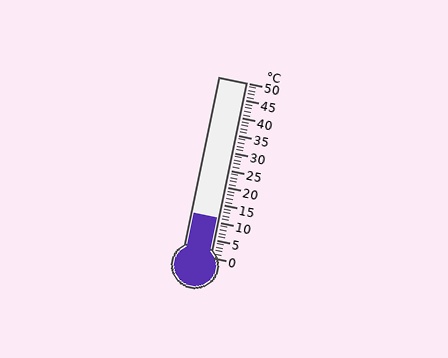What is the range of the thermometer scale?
The thermometer scale ranges from 0°C to 50°C.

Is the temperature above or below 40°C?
The temperature is below 40°C.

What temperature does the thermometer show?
The thermometer shows approximately 11°C.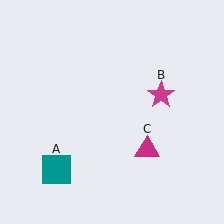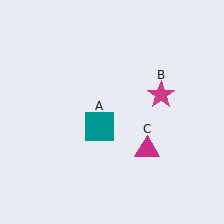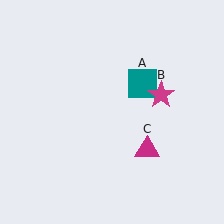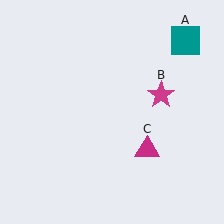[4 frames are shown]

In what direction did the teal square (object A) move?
The teal square (object A) moved up and to the right.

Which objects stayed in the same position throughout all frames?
Magenta star (object B) and magenta triangle (object C) remained stationary.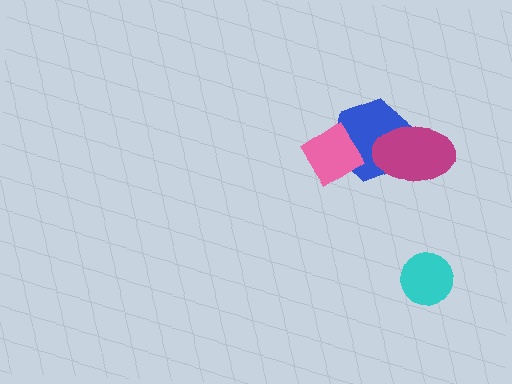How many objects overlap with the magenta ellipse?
1 object overlaps with the magenta ellipse.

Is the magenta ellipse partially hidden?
No, no other shape covers it.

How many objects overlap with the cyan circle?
0 objects overlap with the cyan circle.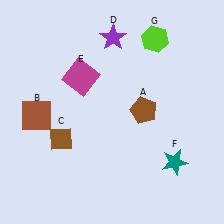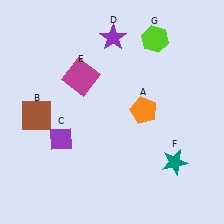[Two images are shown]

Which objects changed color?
A changed from brown to orange. C changed from brown to purple.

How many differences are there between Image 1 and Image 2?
There are 2 differences between the two images.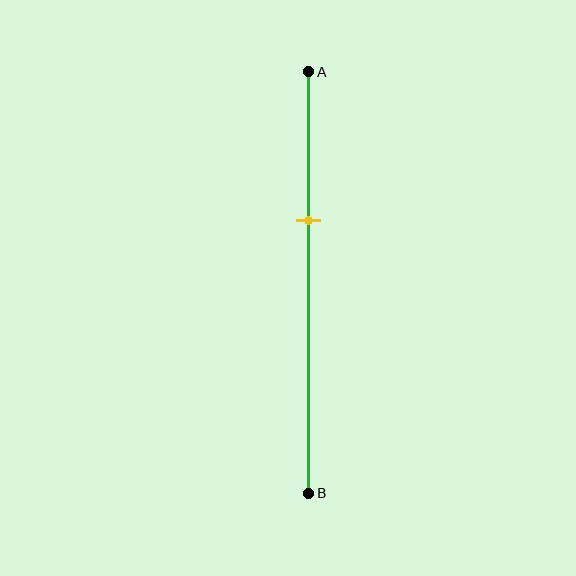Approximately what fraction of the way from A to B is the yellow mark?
The yellow mark is approximately 35% of the way from A to B.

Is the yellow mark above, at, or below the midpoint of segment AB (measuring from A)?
The yellow mark is above the midpoint of segment AB.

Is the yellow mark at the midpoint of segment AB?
No, the mark is at about 35% from A, not at the 50% midpoint.